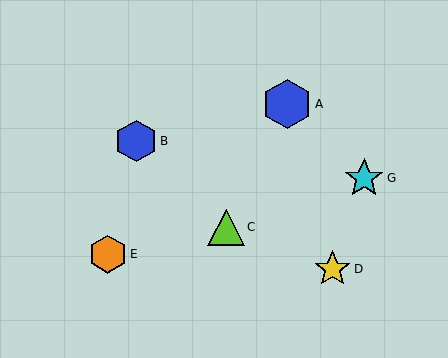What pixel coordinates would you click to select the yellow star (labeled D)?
Click at (333, 269) to select the yellow star D.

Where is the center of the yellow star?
The center of the yellow star is at (333, 269).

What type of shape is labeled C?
Shape C is a lime triangle.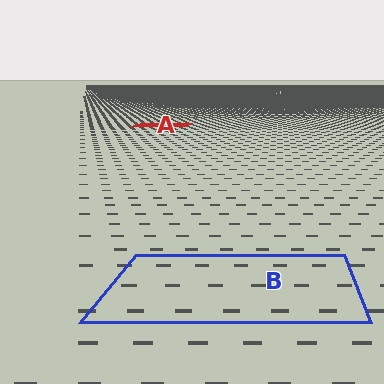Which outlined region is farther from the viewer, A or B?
Region A is farther from the viewer — the texture elements inside it appear smaller and more densely packed.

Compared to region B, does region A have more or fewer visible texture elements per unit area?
Region A has more texture elements per unit area — they are packed more densely because it is farther away.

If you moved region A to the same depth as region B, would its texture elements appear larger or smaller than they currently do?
They would appear larger. At a closer depth, the same texture elements are projected at a bigger on-screen size.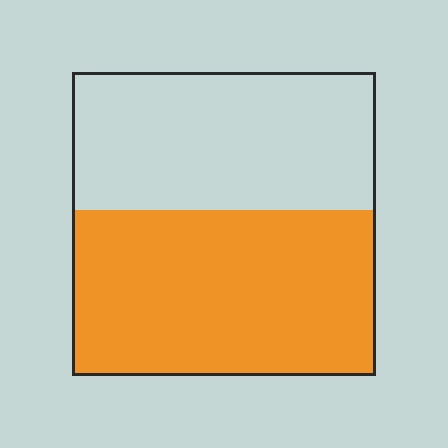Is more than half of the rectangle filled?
Yes.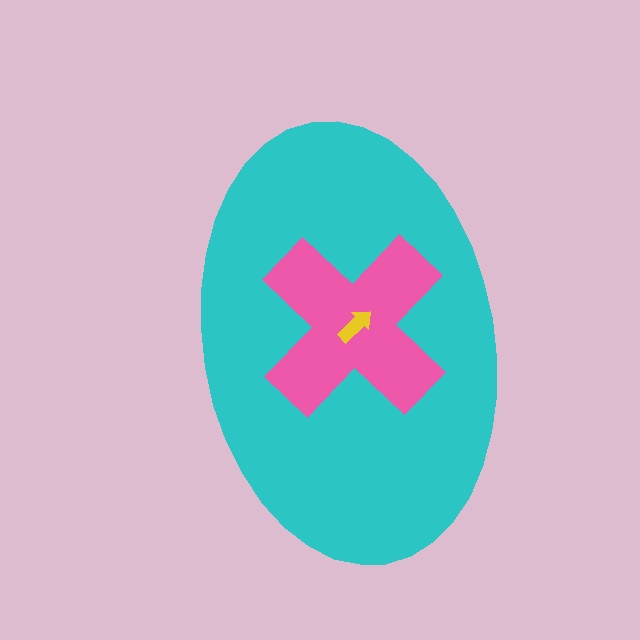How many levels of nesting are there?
3.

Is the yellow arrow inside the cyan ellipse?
Yes.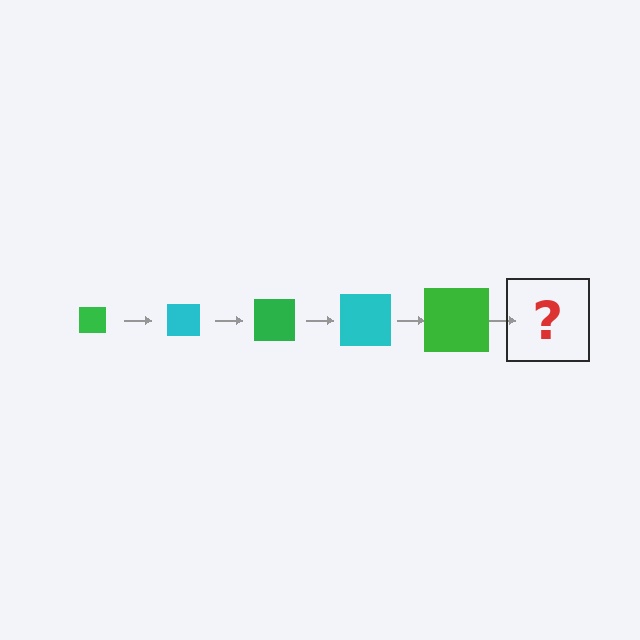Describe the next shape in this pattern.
It should be a cyan square, larger than the previous one.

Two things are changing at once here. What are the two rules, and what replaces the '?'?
The two rules are that the square grows larger each step and the color cycles through green and cyan. The '?' should be a cyan square, larger than the previous one.